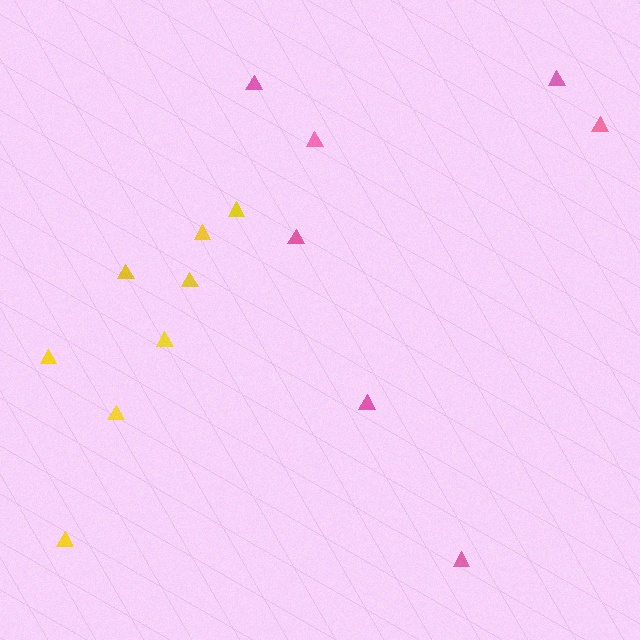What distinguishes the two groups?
There are 2 groups: one group of yellow triangles (8) and one group of pink triangles (7).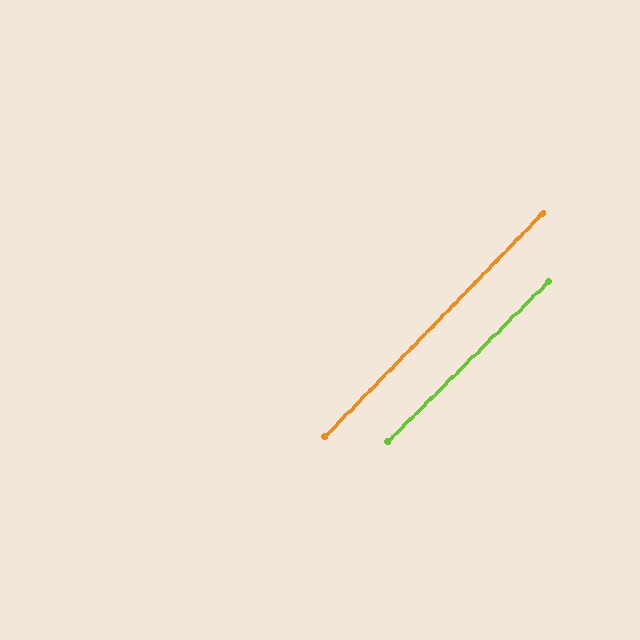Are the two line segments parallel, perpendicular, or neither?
Parallel — their directions differ by only 0.8°.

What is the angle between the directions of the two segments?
Approximately 1 degree.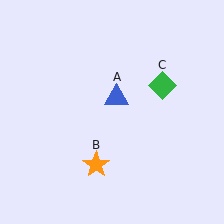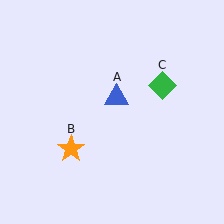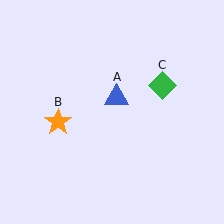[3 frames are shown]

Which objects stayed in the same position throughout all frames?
Blue triangle (object A) and green diamond (object C) remained stationary.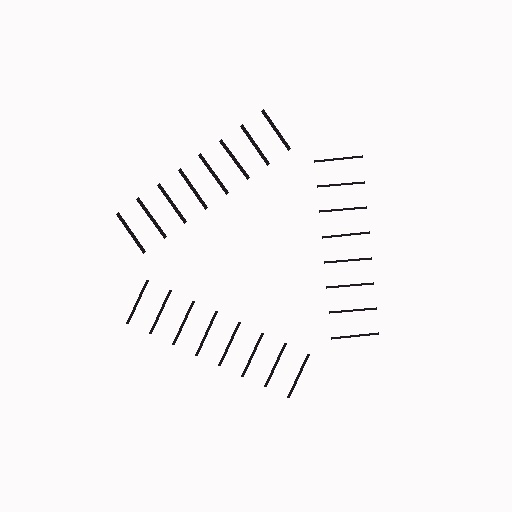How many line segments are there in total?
24 — 8 along each of the 3 edges.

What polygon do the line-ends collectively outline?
An illusory triangle — the line segments terminate on its edges but no continuous stroke is drawn.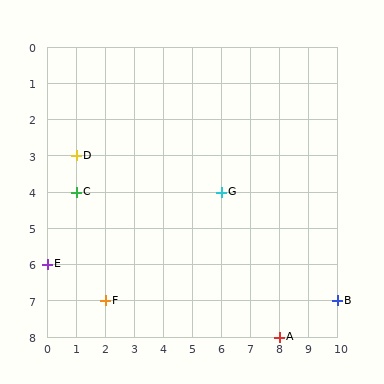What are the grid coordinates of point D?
Point D is at grid coordinates (1, 3).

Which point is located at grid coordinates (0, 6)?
Point E is at (0, 6).